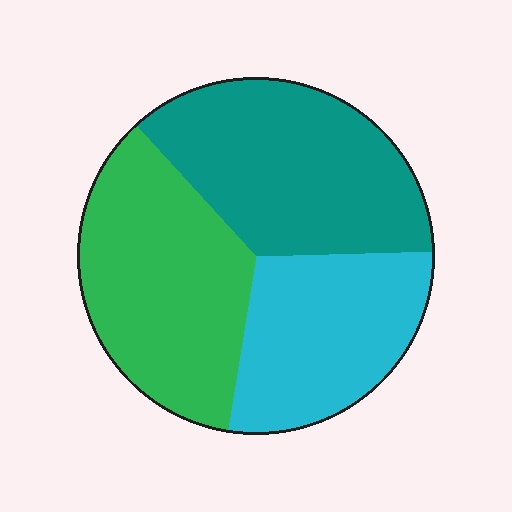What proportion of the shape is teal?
Teal covers roughly 35% of the shape.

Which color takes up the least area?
Cyan, at roughly 30%.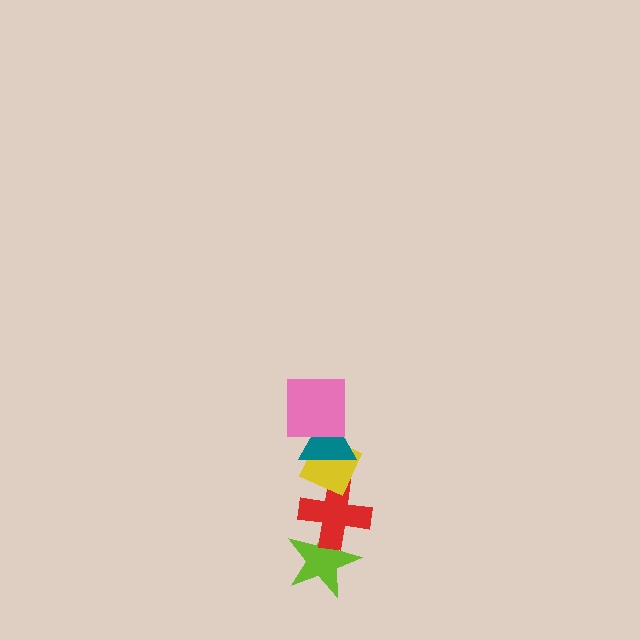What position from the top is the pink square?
The pink square is 1st from the top.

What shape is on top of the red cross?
The yellow diamond is on top of the red cross.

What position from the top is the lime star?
The lime star is 5th from the top.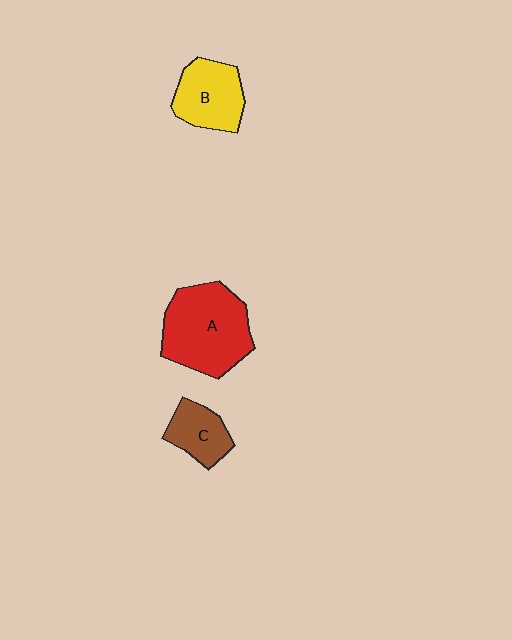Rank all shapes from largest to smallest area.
From largest to smallest: A (red), B (yellow), C (brown).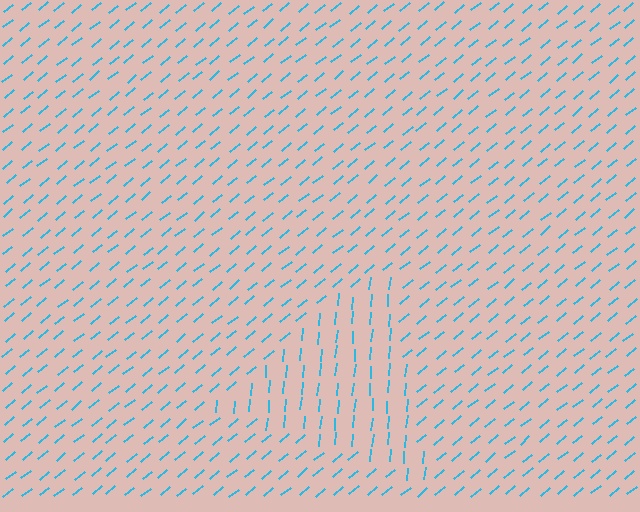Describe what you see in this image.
The image is filled with small cyan line segments. A triangle region in the image has lines oriented differently from the surrounding lines, creating a visible texture boundary.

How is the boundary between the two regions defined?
The boundary is defined purely by a change in line orientation (approximately 45 degrees difference). All lines are the same color and thickness.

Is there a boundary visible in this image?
Yes, there is a texture boundary formed by a change in line orientation.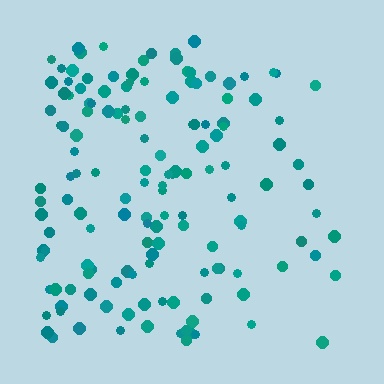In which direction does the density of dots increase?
From right to left, with the left side densest.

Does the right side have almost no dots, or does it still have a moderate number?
Still a moderate number, just noticeably fewer than the left.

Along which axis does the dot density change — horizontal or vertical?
Horizontal.